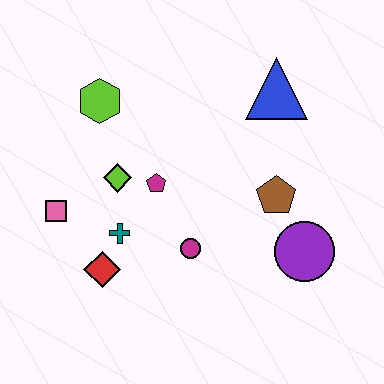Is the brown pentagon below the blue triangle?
Yes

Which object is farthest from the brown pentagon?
The pink square is farthest from the brown pentagon.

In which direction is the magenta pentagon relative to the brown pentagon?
The magenta pentagon is to the left of the brown pentagon.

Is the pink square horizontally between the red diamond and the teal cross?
No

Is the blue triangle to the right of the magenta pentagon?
Yes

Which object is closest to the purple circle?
The brown pentagon is closest to the purple circle.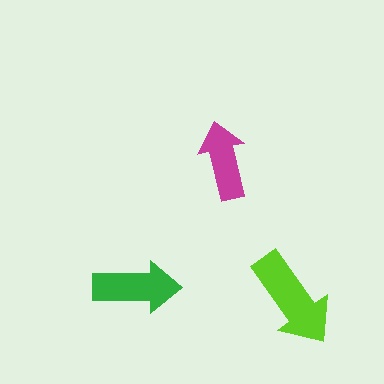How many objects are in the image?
There are 3 objects in the image.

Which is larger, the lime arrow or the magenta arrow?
The lime one.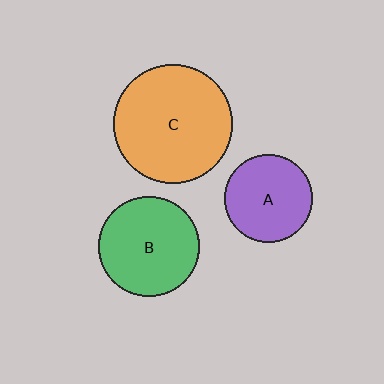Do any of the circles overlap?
No, none of the circles overlap.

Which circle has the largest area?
Circle C (orange).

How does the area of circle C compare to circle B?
Approximately 1.4 times.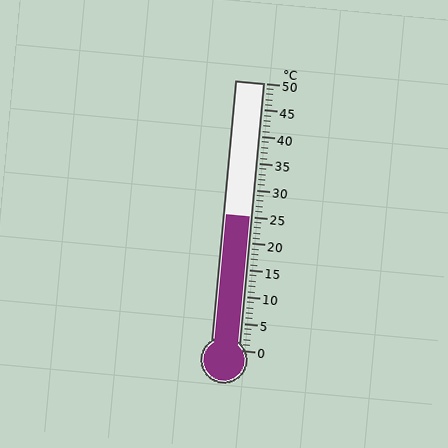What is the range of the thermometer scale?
The thermometer scale ranges from 0°C to 50°C.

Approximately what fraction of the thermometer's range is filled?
The thermometer is filled to approximately 50% of its range.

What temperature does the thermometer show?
The thermometer shows approximately 25°C.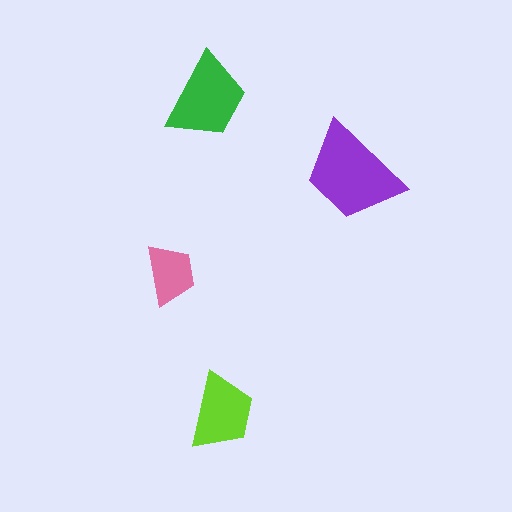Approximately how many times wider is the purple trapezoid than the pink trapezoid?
About 1.5 times wider.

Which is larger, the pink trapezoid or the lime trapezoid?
The lime one.